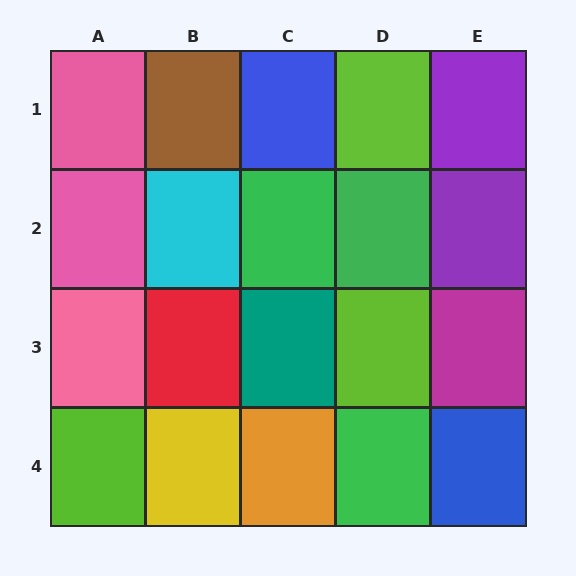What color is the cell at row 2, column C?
Green.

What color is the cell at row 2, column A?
Pink.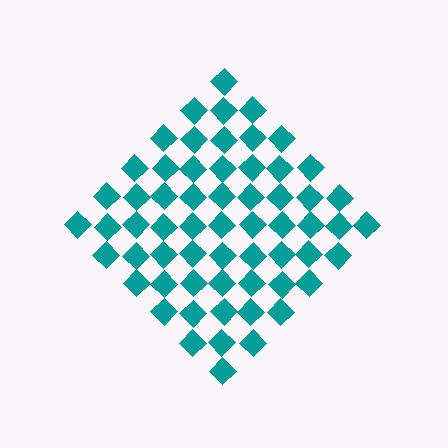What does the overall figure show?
The overall figure shows a diamond.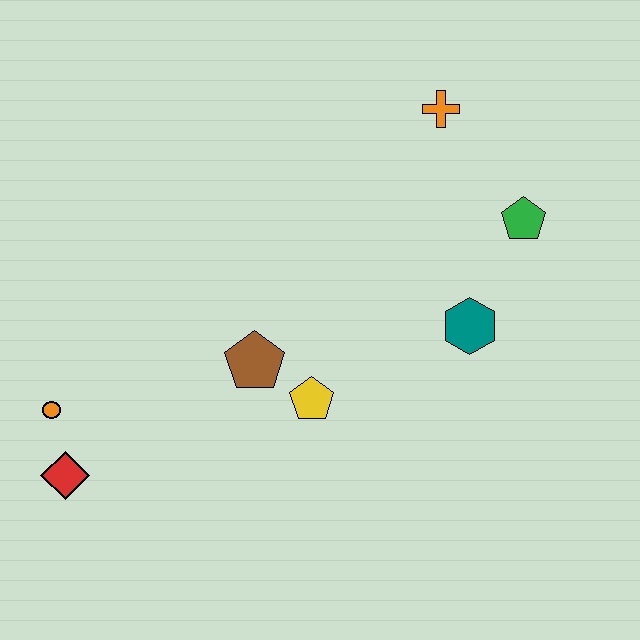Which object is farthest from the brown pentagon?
The orange cross is farthest from the brown pentagon.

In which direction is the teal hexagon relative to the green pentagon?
The teal hexagon is below the green pentagon.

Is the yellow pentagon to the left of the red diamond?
No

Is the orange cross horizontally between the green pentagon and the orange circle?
Yes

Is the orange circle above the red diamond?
Yes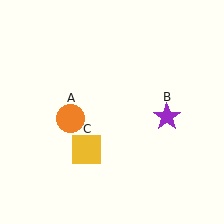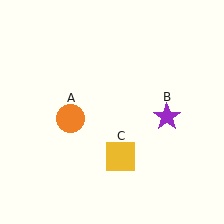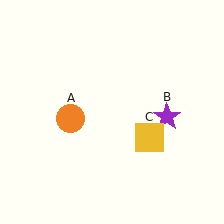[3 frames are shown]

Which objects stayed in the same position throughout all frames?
Orange circle (object A) and purple star (object B) remained stationary.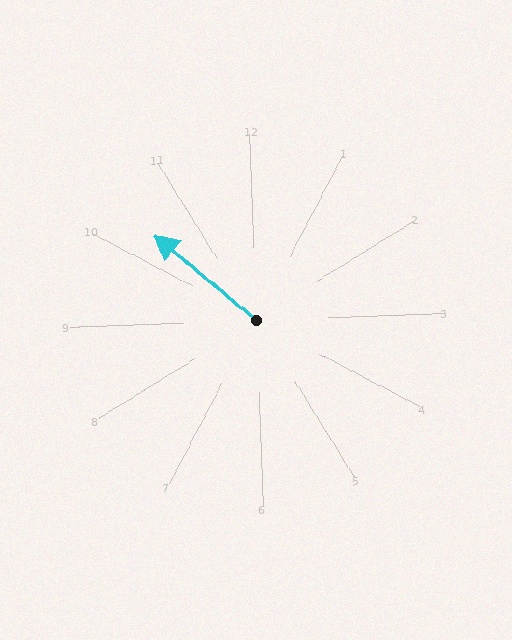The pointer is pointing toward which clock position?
Roughly 10 o'clock.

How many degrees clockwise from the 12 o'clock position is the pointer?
Approximately 312 degrees.